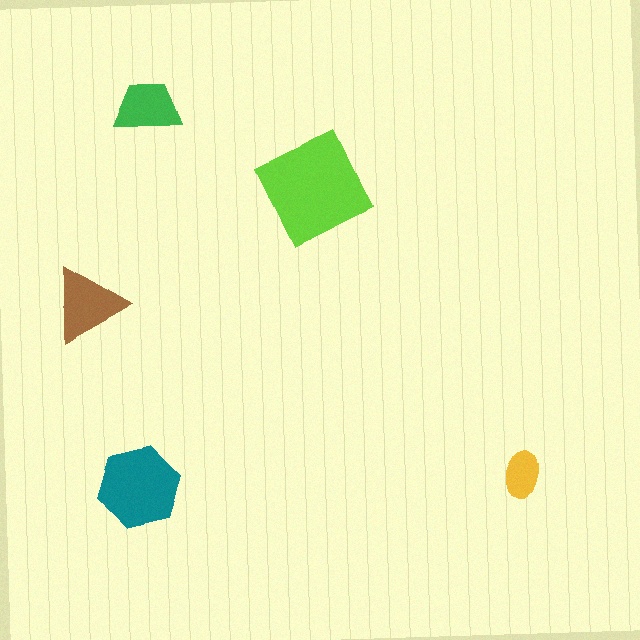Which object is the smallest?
The yellow ellipse.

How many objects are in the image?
There are 5 objects in the image.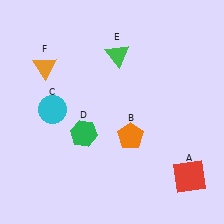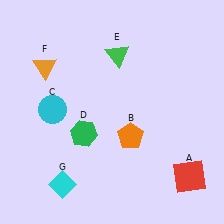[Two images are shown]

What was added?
A cyan diamond (G) was added in Image 2.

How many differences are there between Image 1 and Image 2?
There is 1 difference between the two images.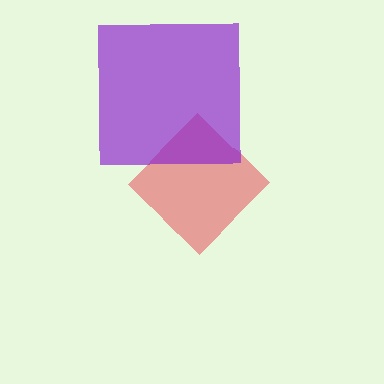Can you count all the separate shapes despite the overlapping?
Yes, there are 2 separate shapes.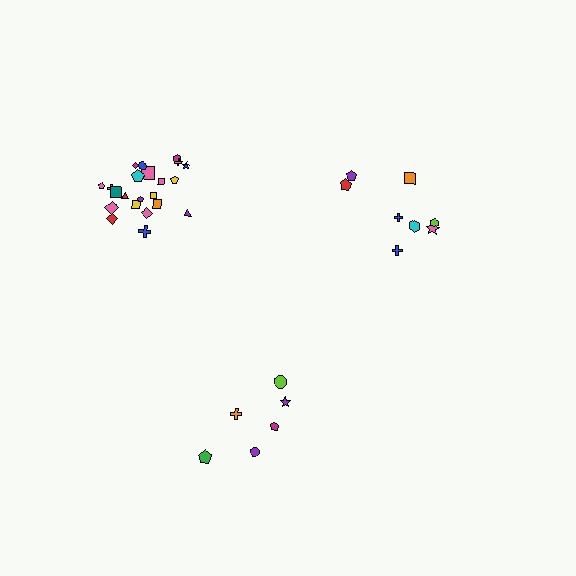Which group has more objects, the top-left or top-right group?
The top-left group.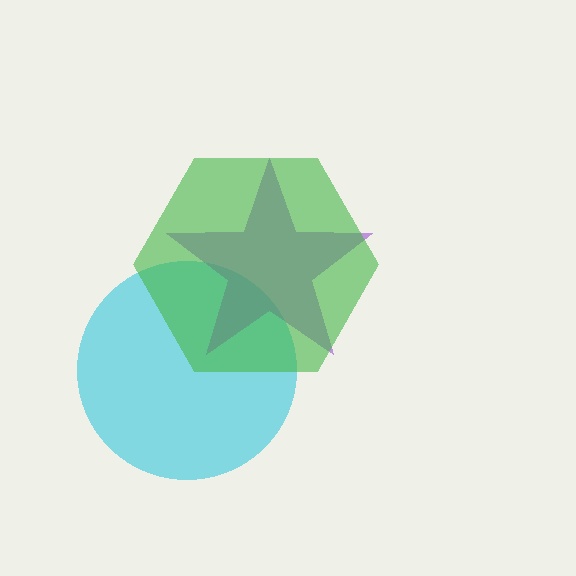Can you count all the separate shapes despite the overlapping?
Yes, there are 3 separate shapes.